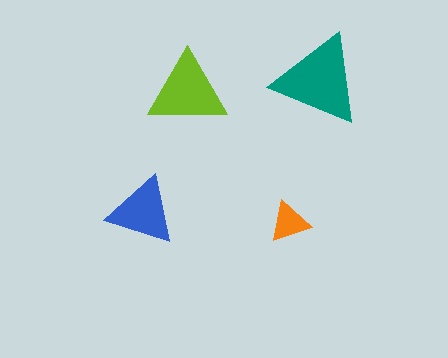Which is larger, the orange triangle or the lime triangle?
The lime one.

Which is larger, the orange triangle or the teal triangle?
The teal one.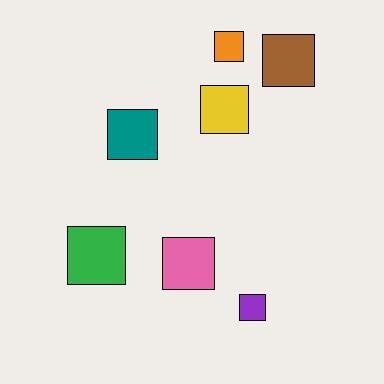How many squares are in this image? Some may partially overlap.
There are 7 squares.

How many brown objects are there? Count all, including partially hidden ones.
There is 1 brown object.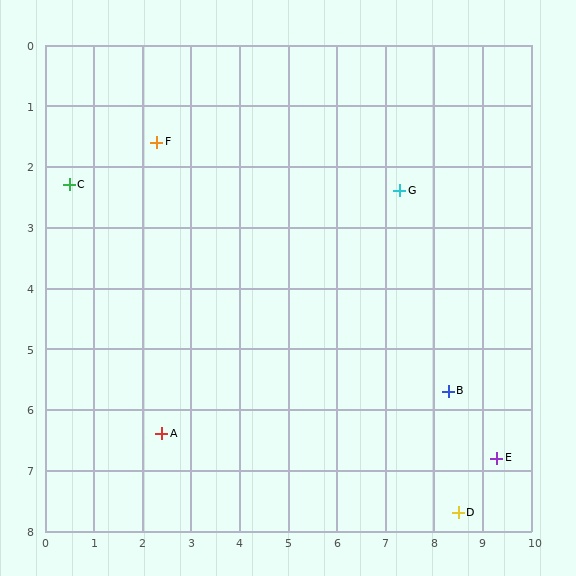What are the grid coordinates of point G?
Point G is at approximately (7.3, 2.4).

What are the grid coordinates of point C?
Point C is at approximately (0.5, 2.3).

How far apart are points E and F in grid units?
Points E and F are about 8.7 grid units apart.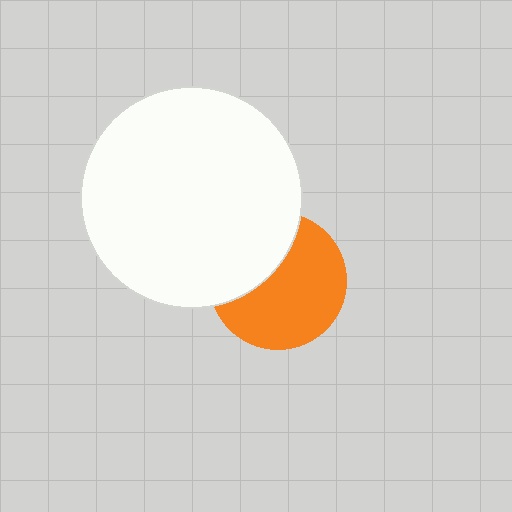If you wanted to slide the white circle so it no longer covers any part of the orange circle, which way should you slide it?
Slide it toward the upper-left — that is the most direct way to separate the two shapes.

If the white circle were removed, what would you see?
You would see the complete orange circle.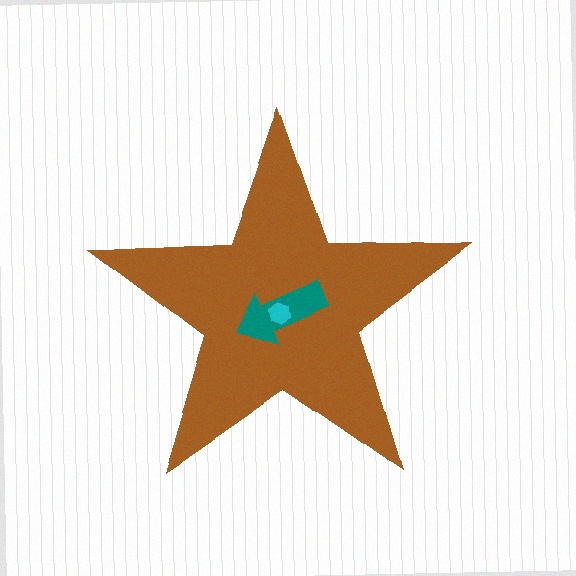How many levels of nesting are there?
3.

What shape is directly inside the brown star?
The teal arrow.